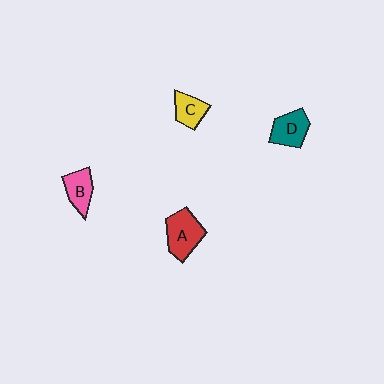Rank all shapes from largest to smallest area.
From largest to smallest: A (red), D (teal), B (pink), C (yellow).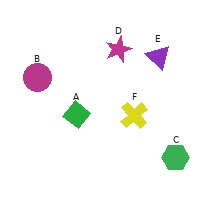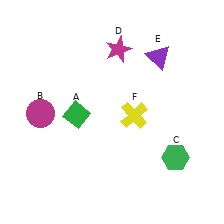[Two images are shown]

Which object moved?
The magenta circle (B) moved down.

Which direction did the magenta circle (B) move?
The magenta circle (B) moved down.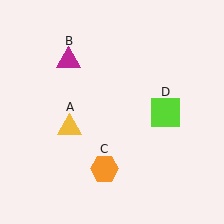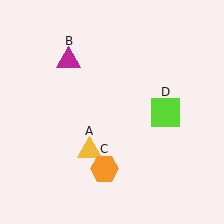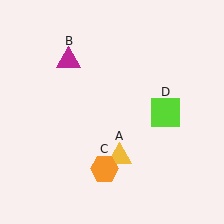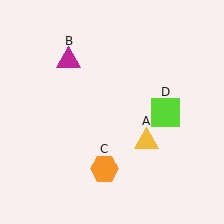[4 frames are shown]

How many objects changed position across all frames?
1 object changed position: yellow triangle (object A).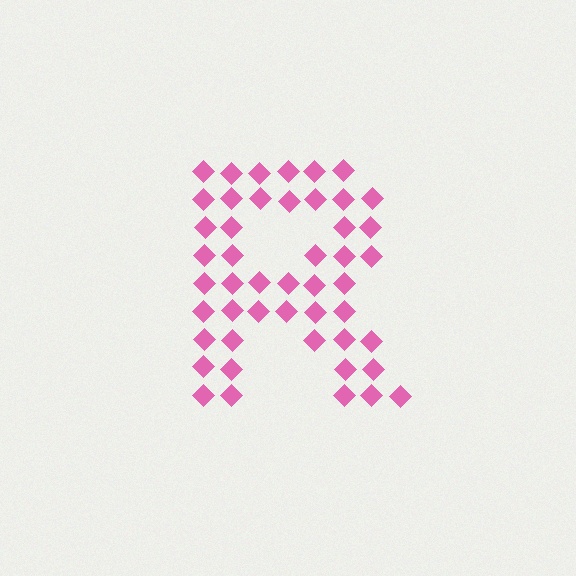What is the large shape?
The large shape is the letter R.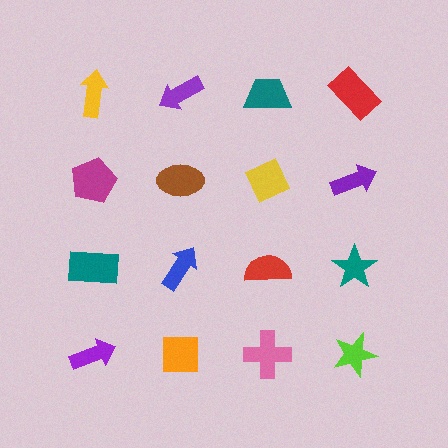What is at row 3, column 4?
A teal star.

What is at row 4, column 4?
A lime star.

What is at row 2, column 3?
A yellow diamond.